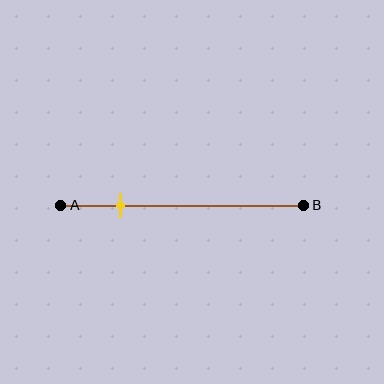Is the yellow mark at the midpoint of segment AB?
No, the mark is at about 25% from A, not at the 50% midpoint.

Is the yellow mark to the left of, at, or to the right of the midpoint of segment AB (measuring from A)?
The yellow mark is to the left of the midpoint of segment AB.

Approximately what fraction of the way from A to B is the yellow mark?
The yellow mark is approximately 25% of the way from A to B.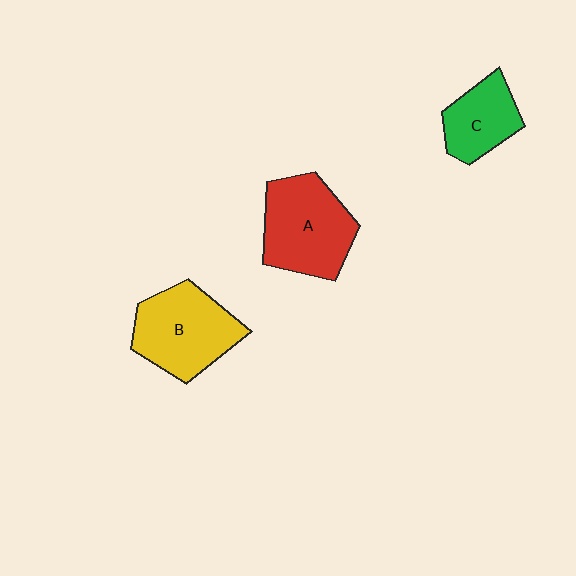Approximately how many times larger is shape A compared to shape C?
Approximately 1.6 times.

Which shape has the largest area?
Shape A (red).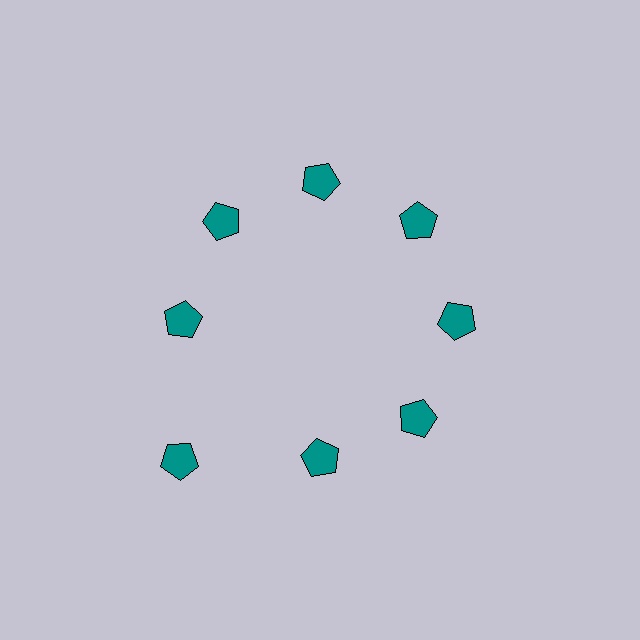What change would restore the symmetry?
The symmetry would be restored by moving it inward, back onto the ring so that all 8 pentagons sit at equal angles and equal distance from the center.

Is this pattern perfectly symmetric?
No. The 8 teal pentagons are arranged in a ring, but one element near the 8 o'clock position is pushed outward from the center, breaking the 8-fold rotational symmetry.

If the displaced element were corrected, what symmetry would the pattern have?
It would have 8-fold rotational symmetry — the pattern would map onto itself every 45 degrees.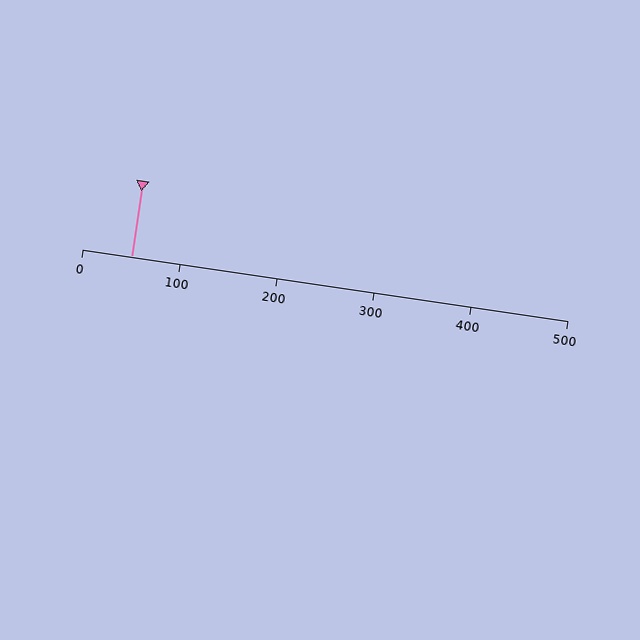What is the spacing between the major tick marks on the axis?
The major ticks are spaced 100 apart.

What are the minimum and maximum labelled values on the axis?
The axis runs from 0 to 500.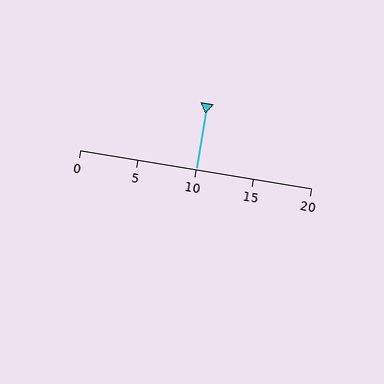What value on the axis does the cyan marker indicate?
The marker indicates approximately 10.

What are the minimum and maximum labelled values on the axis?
The axis runs from 0 to 20.